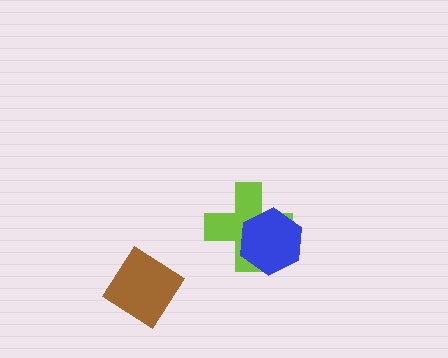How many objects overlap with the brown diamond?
0 objects overlap with the brown diamond.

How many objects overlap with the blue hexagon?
1 object overlaps with the blue hexagon.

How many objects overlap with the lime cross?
1 object overlaps with the lime cross.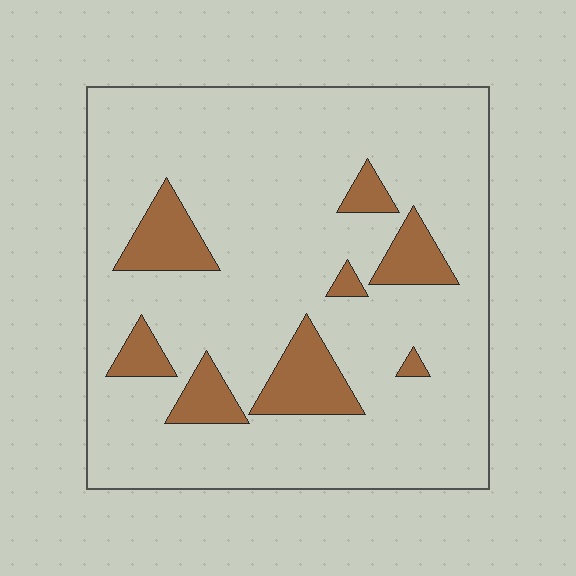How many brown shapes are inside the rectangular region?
8.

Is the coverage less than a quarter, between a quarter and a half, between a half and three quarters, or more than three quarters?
Less than a quarter.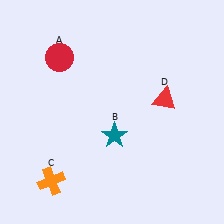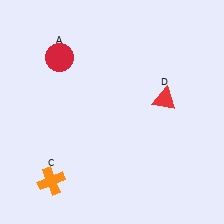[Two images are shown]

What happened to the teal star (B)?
The teal star (B) was removed in Image 2. It was in the bottom-right area of Image 1.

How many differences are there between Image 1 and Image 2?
There is 1 difference between the two images.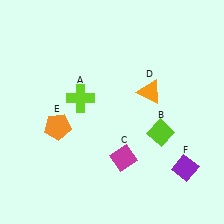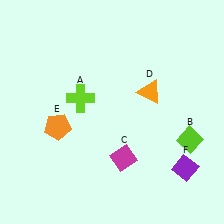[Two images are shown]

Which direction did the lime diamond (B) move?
The lime diamond (B) moved right.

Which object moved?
The lime diamond (B) moved right.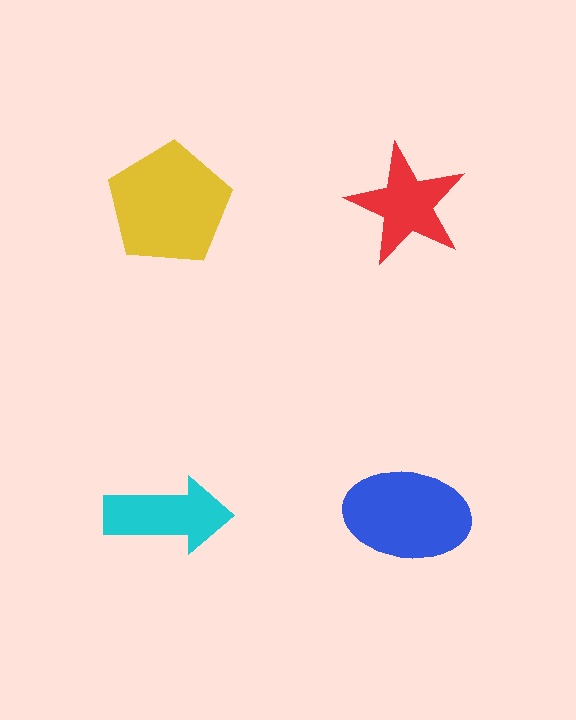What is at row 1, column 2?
A red star.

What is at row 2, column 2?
A blue ellipse.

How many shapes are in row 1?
2 shapes.